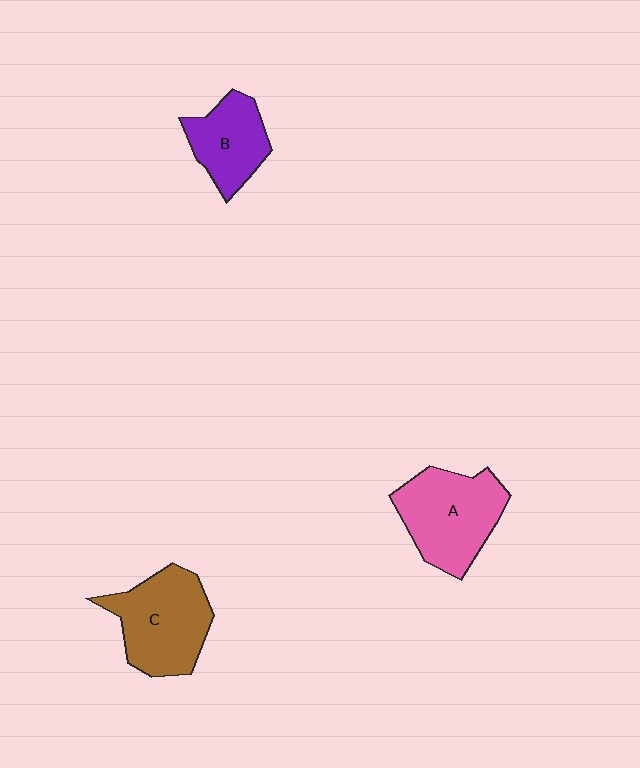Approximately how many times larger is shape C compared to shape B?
Approximately 1.4 times.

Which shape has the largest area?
Shape A (pink).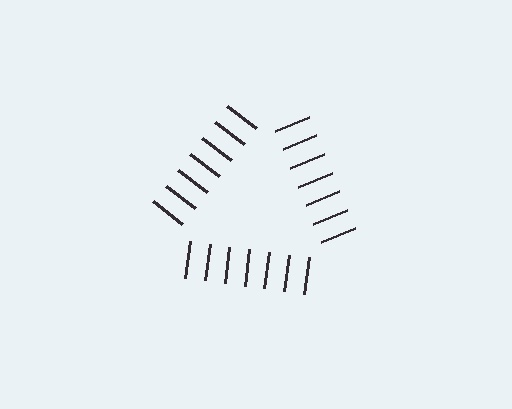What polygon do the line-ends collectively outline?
An illusory triangle — the line segments terminate on its edges but no continuous stroke is drawn.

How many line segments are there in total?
21 — 7 along each of the 3 edges.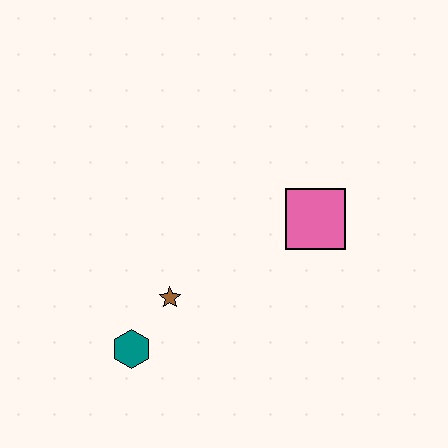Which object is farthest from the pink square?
The teal hexagon is farthest from the pink square.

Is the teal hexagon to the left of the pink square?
Yes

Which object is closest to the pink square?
The brown star is closest to the pink square.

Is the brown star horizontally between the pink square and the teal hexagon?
Yes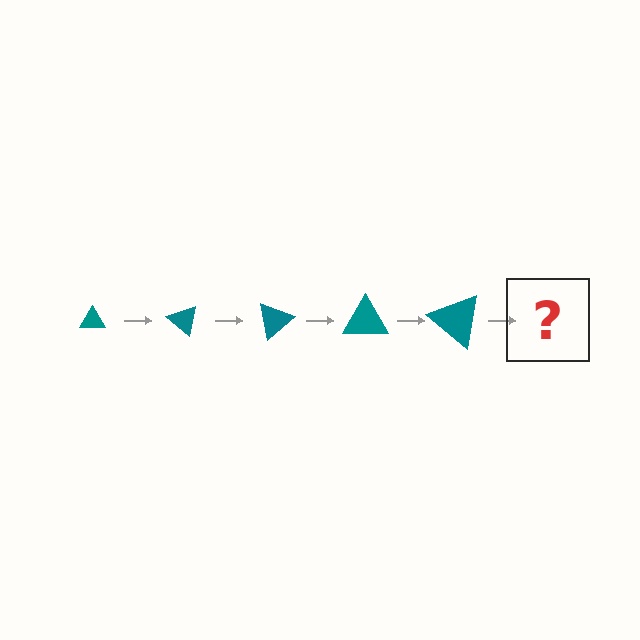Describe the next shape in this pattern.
It should be a triangle, larger than the previous one and rotated 200 degrees from the start.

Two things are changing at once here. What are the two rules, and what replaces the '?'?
The two rules are that the triangle grows larger each step and it rotates 40 degrees each step. The '?' should be a triangle, larger than the previous one and rotated 200 degrees from the start.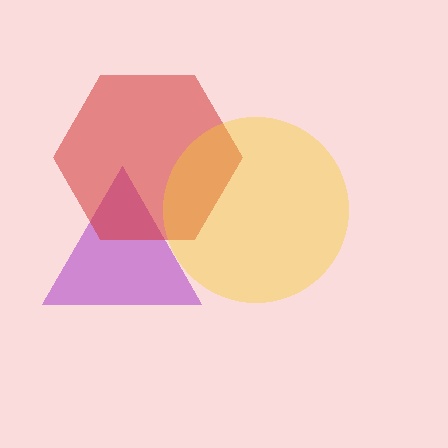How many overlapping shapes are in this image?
There are 3 overlapping shapes in the image.